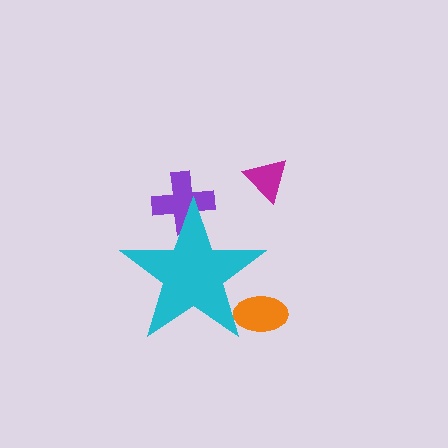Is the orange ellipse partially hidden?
Yes, the orange ellipse is partially hidden behind the cyan star.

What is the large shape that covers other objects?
A cyan star.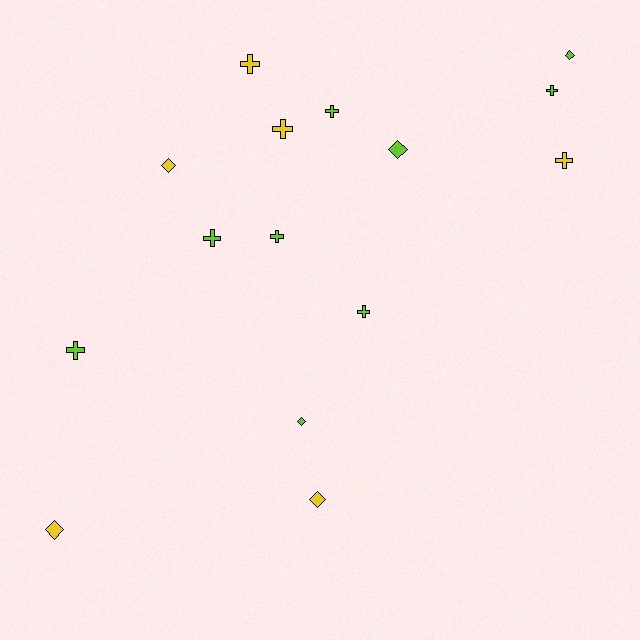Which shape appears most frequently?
Cross, with 9 objects.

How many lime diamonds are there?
There are 3 lime diamonds.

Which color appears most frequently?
Lime, with 9 objects.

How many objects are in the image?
There are 15 objects.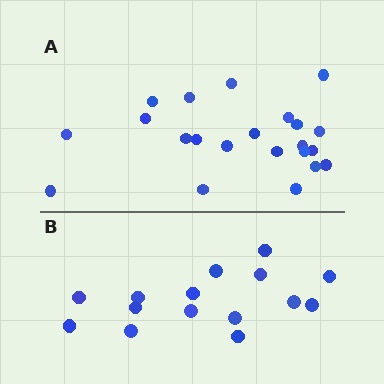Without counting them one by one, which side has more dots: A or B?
Region A (the top region) has more dots.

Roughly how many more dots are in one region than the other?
Region A has roughly 8 or so more dots than region B.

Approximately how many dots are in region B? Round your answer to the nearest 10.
About 20 dots. (The exact count is 15, which rounds to 20.)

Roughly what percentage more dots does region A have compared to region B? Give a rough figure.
About 45% more.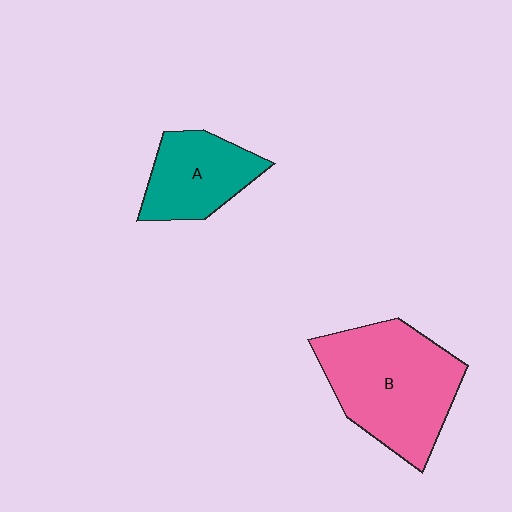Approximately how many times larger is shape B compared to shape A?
Approximately 1.7 times.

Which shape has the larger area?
Shape B (pink).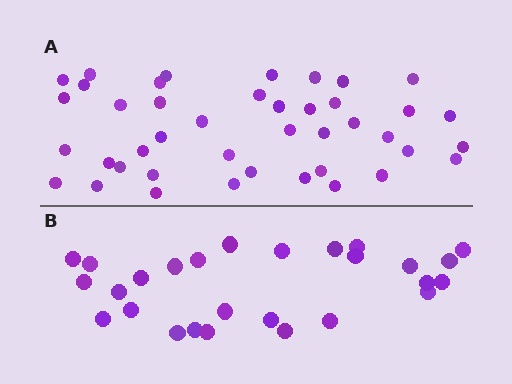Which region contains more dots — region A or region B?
Region A (the top region) has more dots.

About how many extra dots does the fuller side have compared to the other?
Region A has approximately 15 more dots than region B.